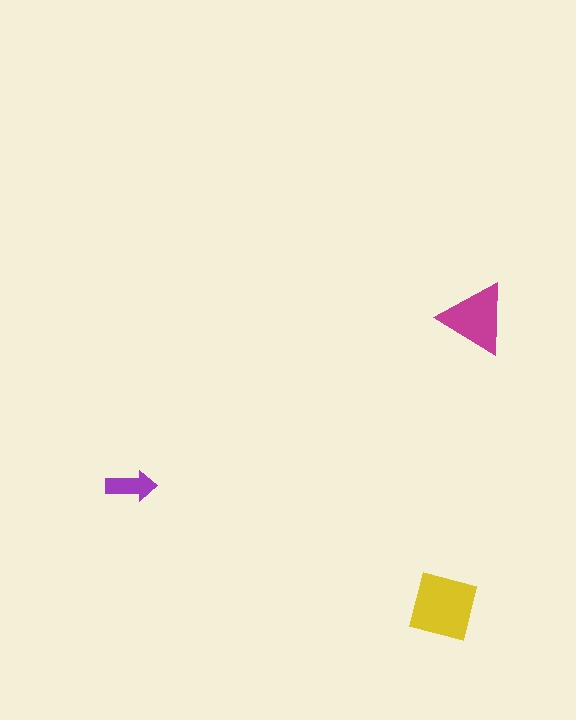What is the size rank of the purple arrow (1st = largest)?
3rd.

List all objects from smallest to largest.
The purple arrow, the magenta triangle, the yellow square.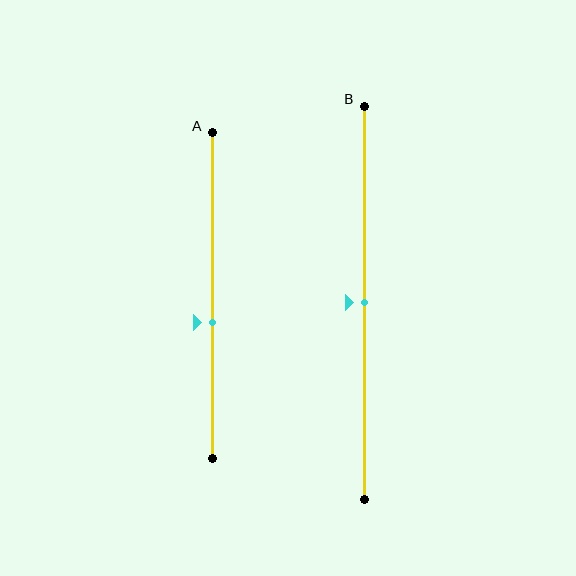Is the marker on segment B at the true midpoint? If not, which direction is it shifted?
Yes, the marker on segment B is at the true midpoint.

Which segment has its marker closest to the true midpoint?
Segment B has its marker closest to the true midpoint.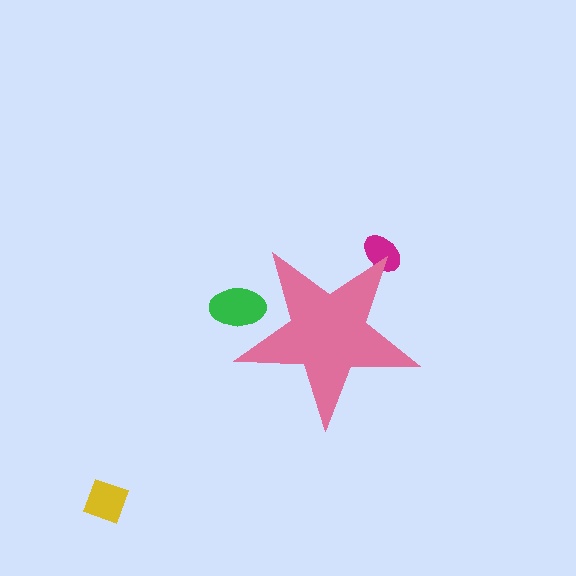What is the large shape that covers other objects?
A pink star.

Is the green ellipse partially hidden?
Yes, the green ellipse is partially hidden behind the pink star.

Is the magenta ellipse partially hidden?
Yes, the magenta ellipse is partially hidden behind the pink star.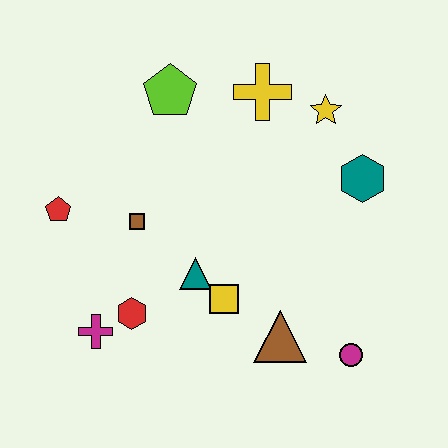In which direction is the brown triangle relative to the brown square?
The brown triangle is to the right of the brown square.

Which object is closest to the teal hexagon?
The yellow star is closest to the teal hexagon.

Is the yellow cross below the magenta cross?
No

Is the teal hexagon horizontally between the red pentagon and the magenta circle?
No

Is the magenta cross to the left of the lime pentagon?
Yes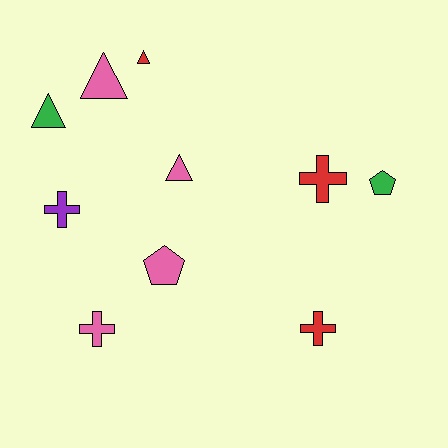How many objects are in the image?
There are 10 objects.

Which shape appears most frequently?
Triangle, with 4 objects.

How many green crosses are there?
There are no green crosses.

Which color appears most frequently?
Pink, with 4 objects.